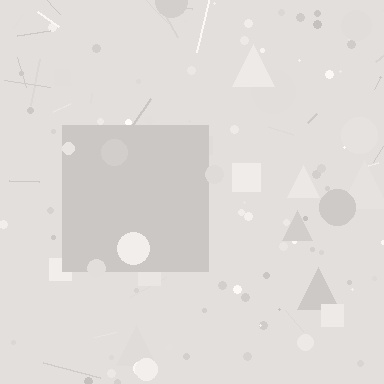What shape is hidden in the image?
A square is hidden in the image.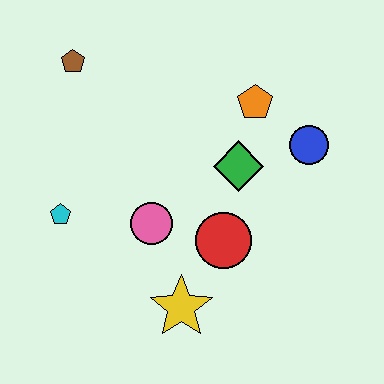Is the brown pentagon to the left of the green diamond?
Yes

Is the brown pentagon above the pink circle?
Yes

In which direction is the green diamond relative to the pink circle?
The green diamond is to the right of the pink circle.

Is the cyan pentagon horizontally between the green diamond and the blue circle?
No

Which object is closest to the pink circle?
The red circle is closest to the pink circle.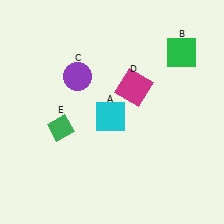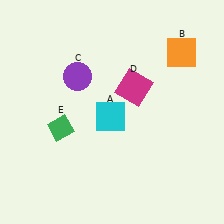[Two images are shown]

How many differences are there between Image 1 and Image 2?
There is 1 difference between the two images.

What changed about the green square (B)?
In Image 1, B is green. In Image 2, it changed to orange.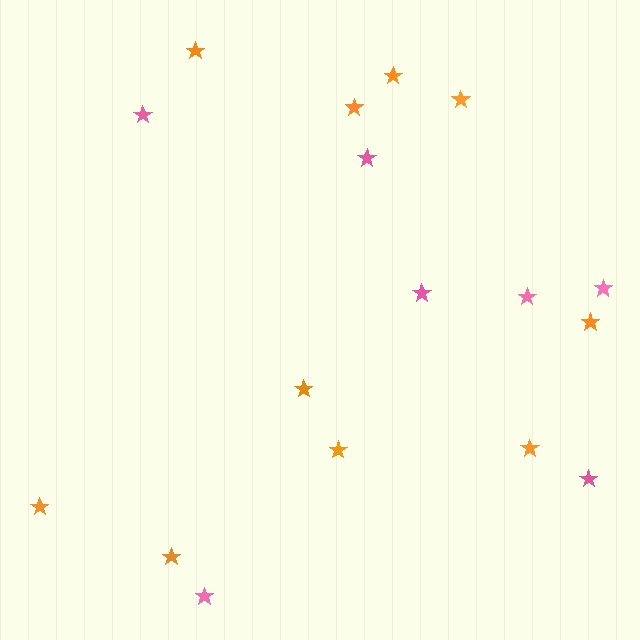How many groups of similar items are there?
There are 2 groups: one group of orange stars (10) and one group of pink stars (7).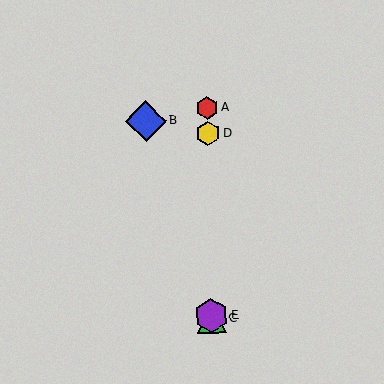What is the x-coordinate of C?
Object C is at x≈211.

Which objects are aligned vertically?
Objects A, C, D, E are aligned vertically.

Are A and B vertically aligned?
No, A is at x≈207 and B is at x≈146.